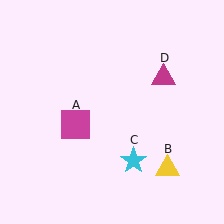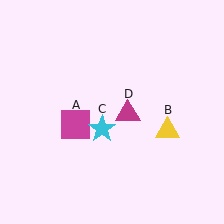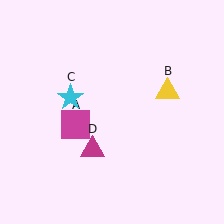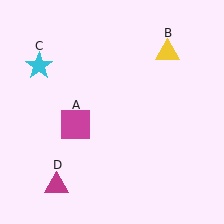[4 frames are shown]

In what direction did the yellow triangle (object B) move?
The yellow triangle (object B) moved up.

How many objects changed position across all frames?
3 objects changed position: yellow triangle (object B), cyan star (object C), magenta triangle (object D).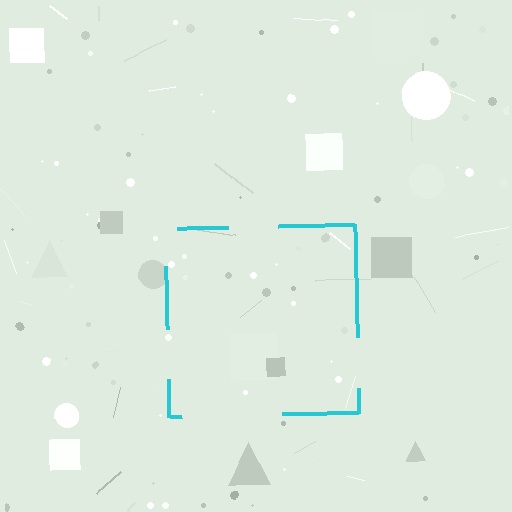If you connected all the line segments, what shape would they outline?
They would outline a square.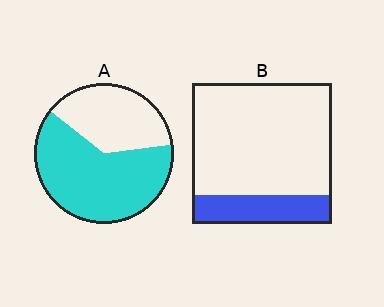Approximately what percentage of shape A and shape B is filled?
A is approximately 65% and B is approximately 20%.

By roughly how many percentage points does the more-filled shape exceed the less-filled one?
By roughly 40 percentage points (A over B).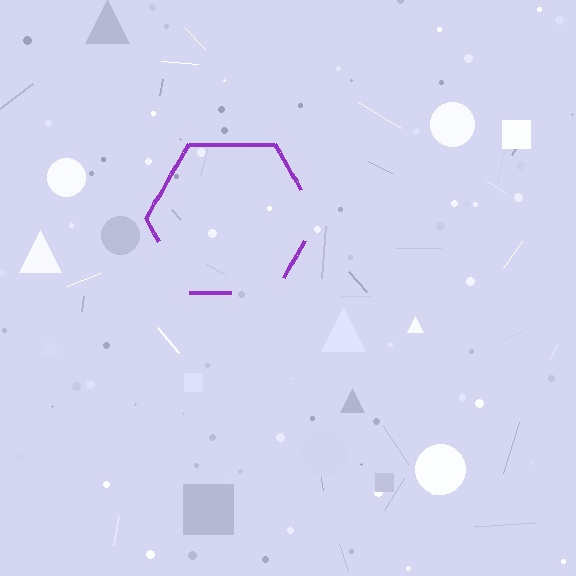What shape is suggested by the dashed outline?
The dashed outline suggests a hexagon.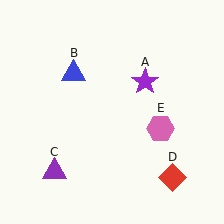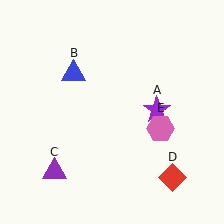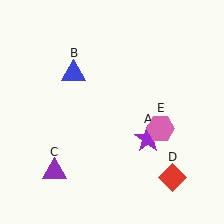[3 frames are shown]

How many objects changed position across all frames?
1 object changed position: purple star (object A).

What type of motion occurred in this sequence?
The purple star (object A) rotated clockwise around the center of the scene.